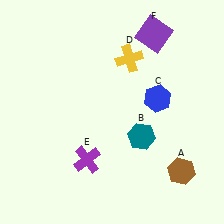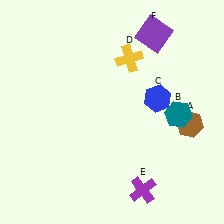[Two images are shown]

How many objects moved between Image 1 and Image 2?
3 objects moved between the two images.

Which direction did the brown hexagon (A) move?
The brown hexagon (A) moved up.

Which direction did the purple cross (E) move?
The purple cross (E) moved right.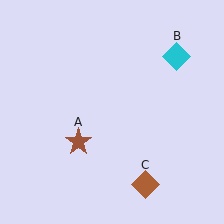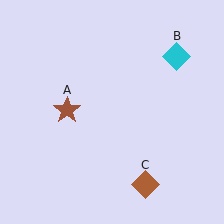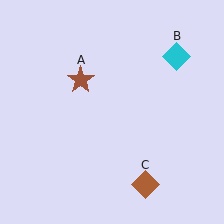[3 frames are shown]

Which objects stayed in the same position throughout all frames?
Cyan diamond (object B) and brown diamond (object C) remained stationary.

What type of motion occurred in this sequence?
The brown star (object A) rotated clockwise around the center of the scene.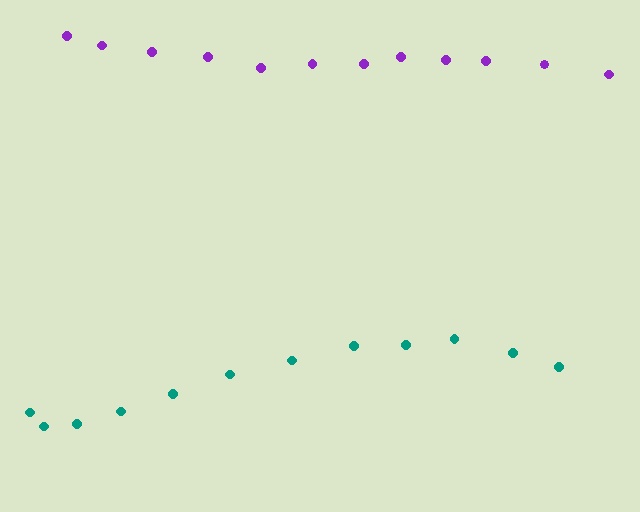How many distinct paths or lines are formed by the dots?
There are 2 distinct paths.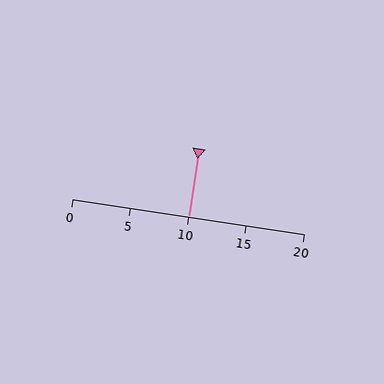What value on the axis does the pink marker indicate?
The marker indicates approximately 10.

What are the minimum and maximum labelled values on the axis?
The axis runs from 0 to 20.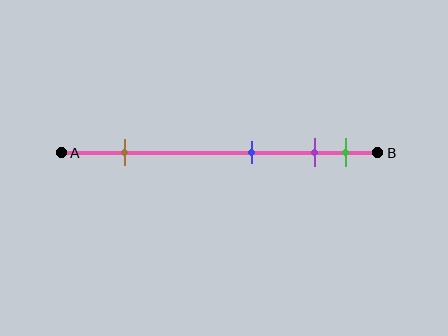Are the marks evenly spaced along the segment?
No, the marks are not evenly spaced.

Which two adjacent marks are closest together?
The purple and green marks are the closest adjacent pair.